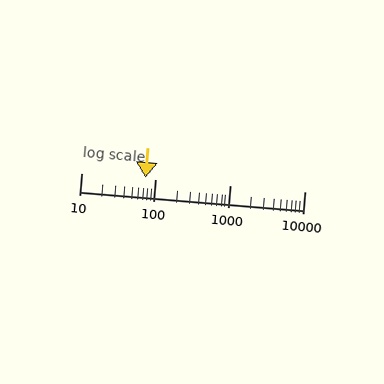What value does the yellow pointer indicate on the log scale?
The pointer indicates approximately 73.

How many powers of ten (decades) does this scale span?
The scale spans 3 decades, from 10 to 10000.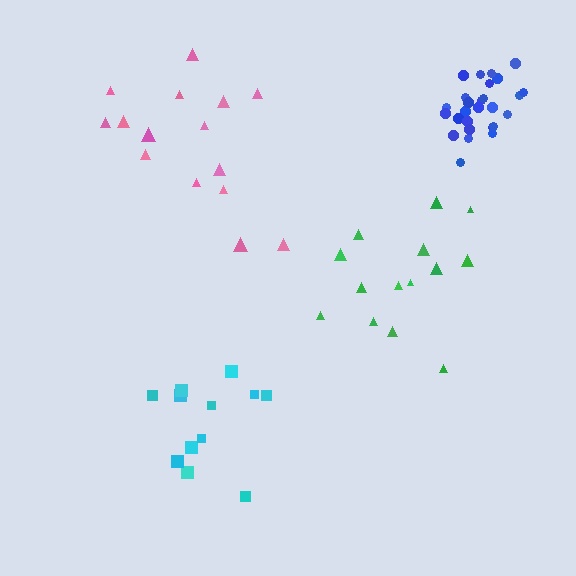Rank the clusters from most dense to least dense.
blue, cyan, green, pink.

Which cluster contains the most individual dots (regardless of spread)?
Blue (27).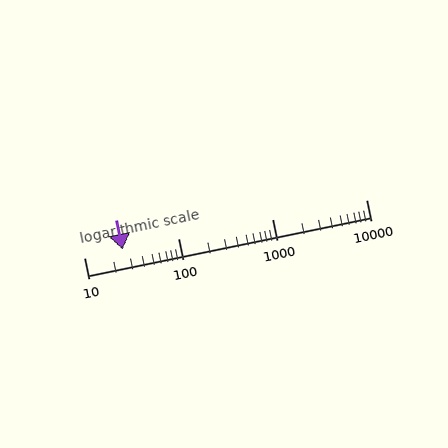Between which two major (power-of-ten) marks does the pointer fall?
The pointer is between 10 and 100.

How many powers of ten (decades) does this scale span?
The scale spans 3 decades, from 10 to 10000.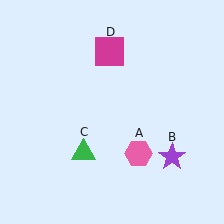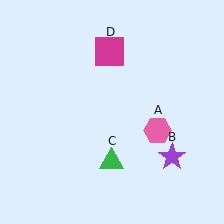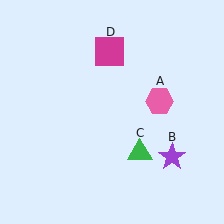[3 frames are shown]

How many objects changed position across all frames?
2 objects changed position: pink hexagon (object A), green triangle (object C).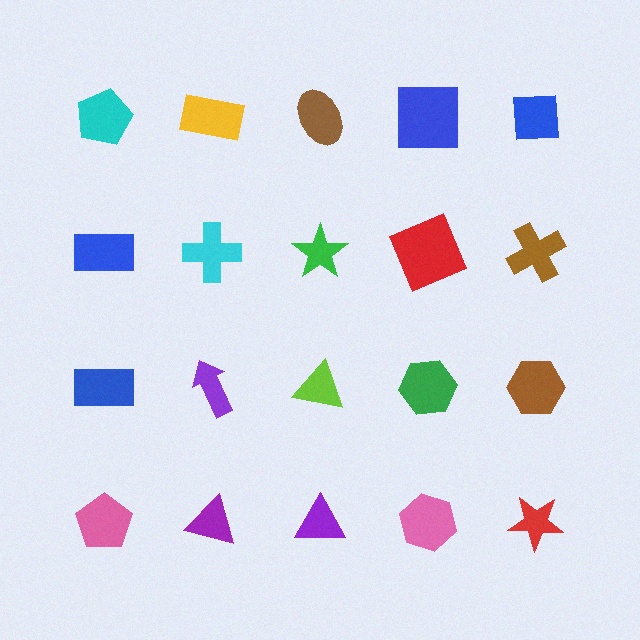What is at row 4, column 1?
A pink pentagon.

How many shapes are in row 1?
5 shapes.